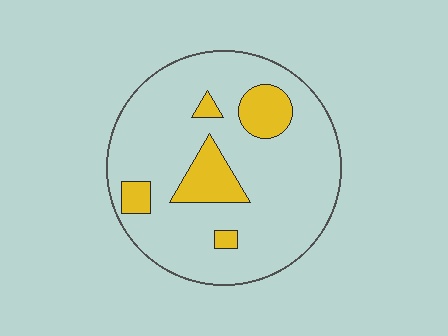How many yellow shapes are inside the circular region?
5.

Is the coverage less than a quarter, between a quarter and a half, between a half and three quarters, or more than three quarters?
Less than a quarter.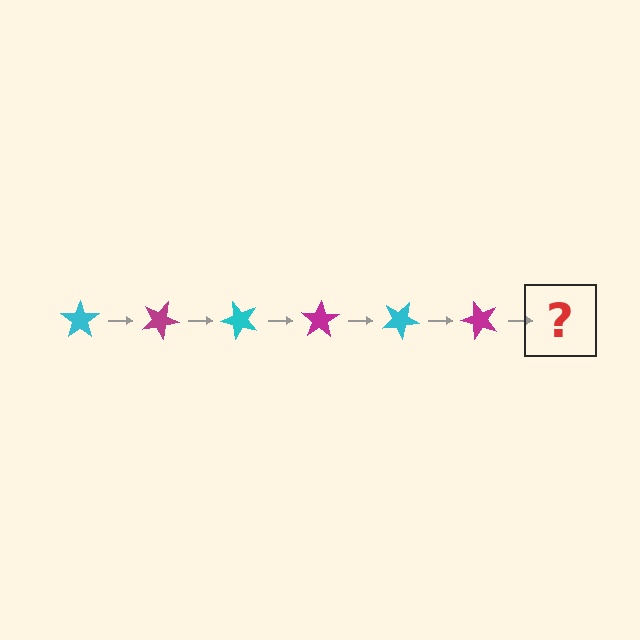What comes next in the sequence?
The next element should be a cyan star, rotated 150 degrees from the start.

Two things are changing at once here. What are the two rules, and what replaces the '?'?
The two rules are that it rotates 25 degrees each step and the color cycles through cyan and magenta. The '?' should be a cyan star, rotated 150 degrees from the start.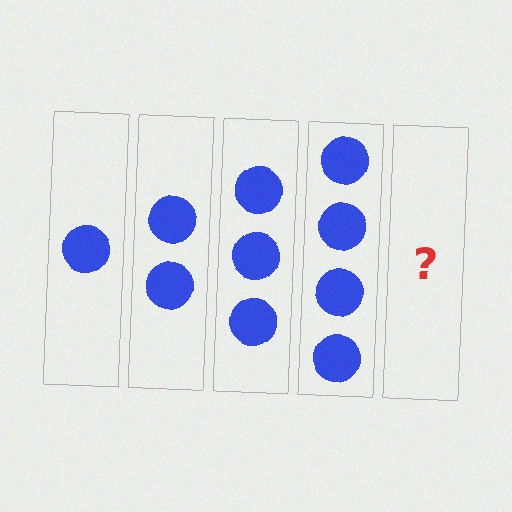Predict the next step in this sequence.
The next step is 5 circles.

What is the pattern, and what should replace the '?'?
The pattern is that each step adds one more circle. The '?' should be 5 circles.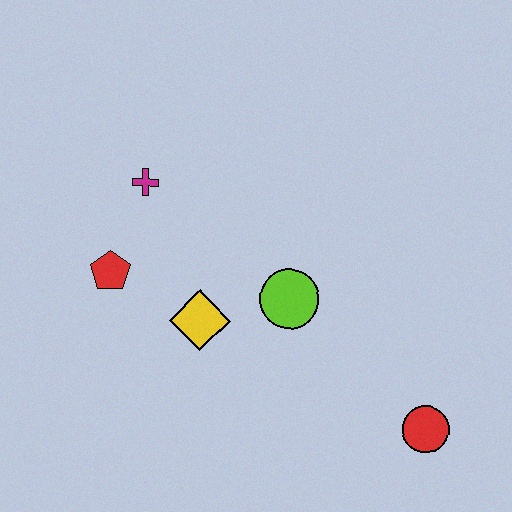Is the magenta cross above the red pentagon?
Yes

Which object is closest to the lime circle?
The yellow diamond is closest to the lime circle.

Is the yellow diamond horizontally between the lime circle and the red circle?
No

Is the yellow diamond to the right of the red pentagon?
Yes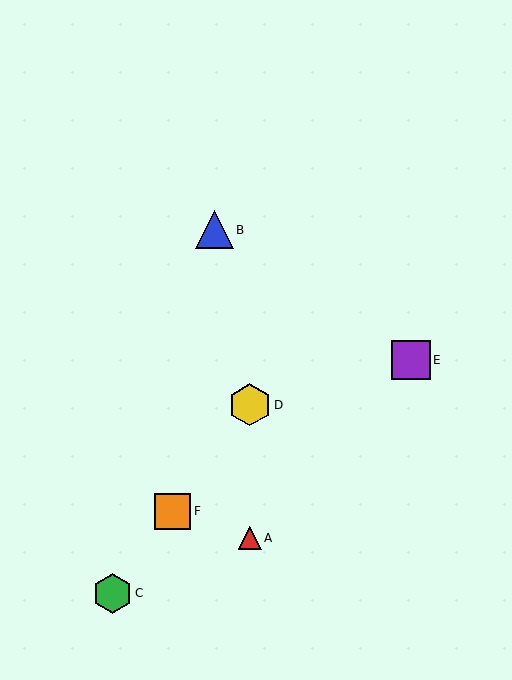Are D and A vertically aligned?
Yes, both are at x≈250.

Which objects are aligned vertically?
Objects A, D are aligned vertically.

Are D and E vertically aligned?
No, D is at x≈250 and E is at x≈411.